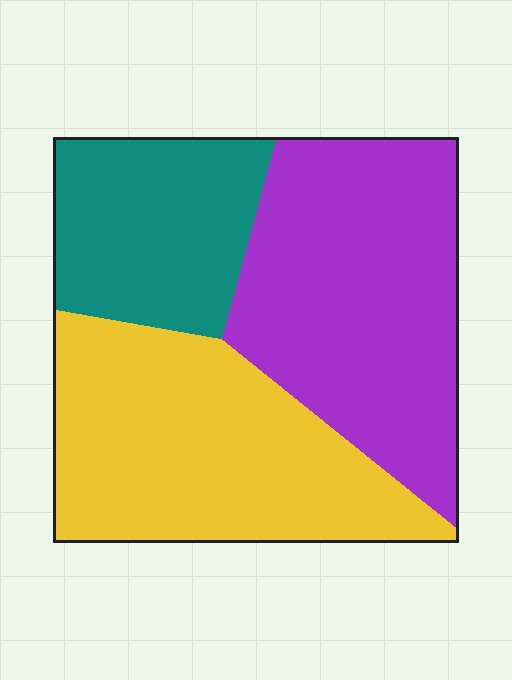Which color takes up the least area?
Teal, at roughly 25%.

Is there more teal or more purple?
Purple.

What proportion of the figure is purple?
Purple takes up about two fifths (2/5) of the figure.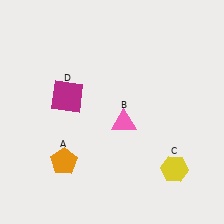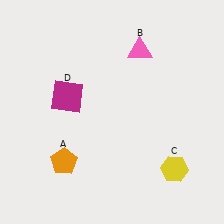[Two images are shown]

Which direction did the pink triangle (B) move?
The pink triangle (B) moved up.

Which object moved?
The pink triangle (B) moved up.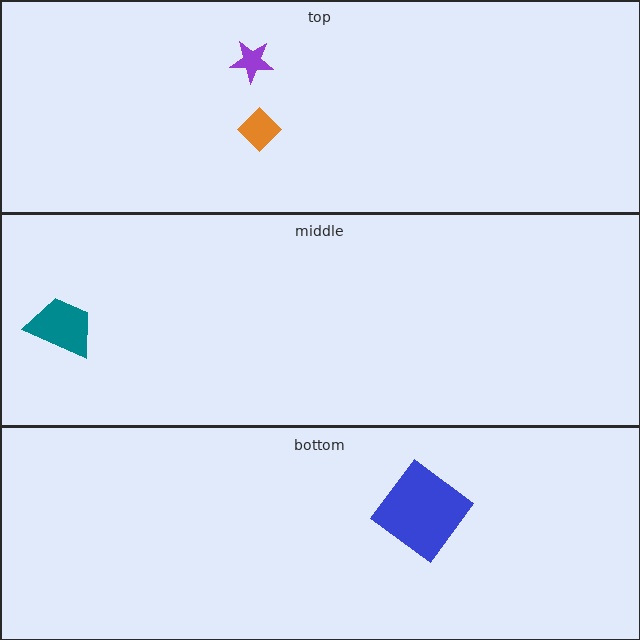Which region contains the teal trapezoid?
The middle region.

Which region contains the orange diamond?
The top region.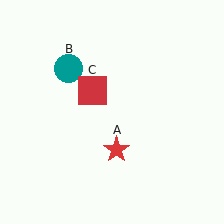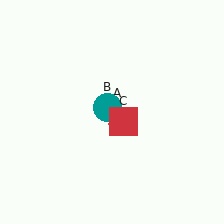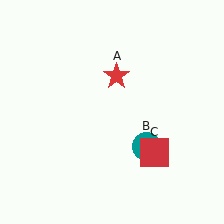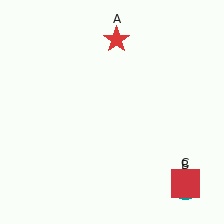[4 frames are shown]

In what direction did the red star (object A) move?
The red star (object A) moved up.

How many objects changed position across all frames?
3 objects changed position: red star (object A), teal circle (object B), red square (object C).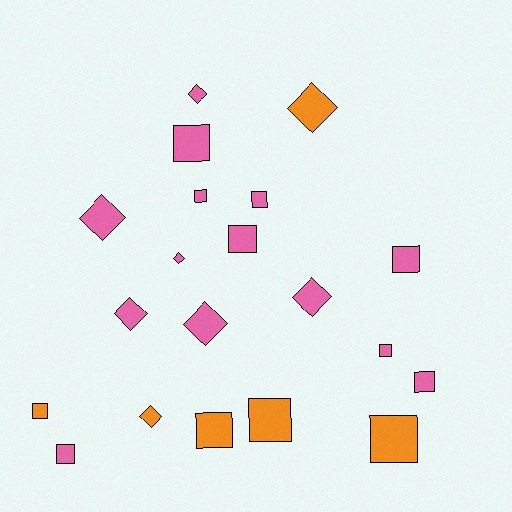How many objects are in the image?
There are 20 objects.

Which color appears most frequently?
Pink, with 14 objects.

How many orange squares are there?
There are 4 orange squares.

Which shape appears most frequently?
Square, with 12 objects.